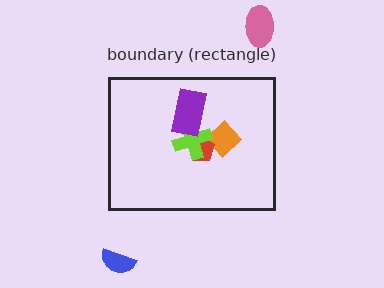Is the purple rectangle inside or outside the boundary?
Inside.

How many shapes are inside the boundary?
4 inside, 2 outside.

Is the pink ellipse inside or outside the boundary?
Outside.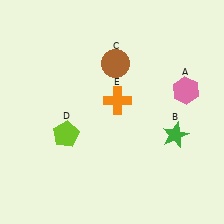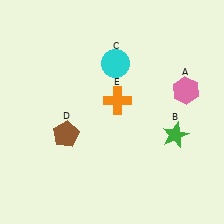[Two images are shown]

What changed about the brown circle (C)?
In Image 1, C is brown. In Image 2, it changed to cyan.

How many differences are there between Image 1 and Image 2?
There are 2 differences between the two images.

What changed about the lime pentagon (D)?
In Image 1, D is lime. In Image 2, it changed to brown.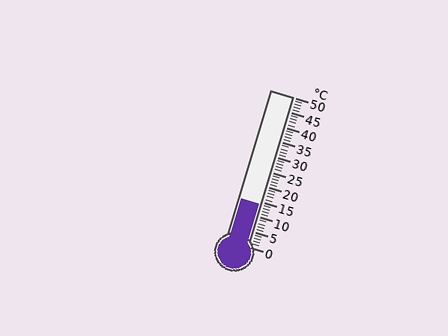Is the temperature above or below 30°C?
The temperature is below 30°C.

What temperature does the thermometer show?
The thermometer shows approximately 14°C.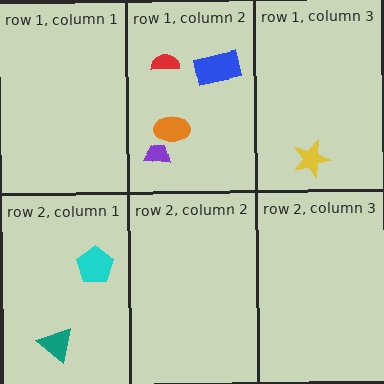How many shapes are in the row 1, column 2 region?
4.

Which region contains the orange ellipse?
The row 1, column 2 region.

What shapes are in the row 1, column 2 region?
The orange ellipse, the purple trapezoid, the red semicircle, the blue rectangle.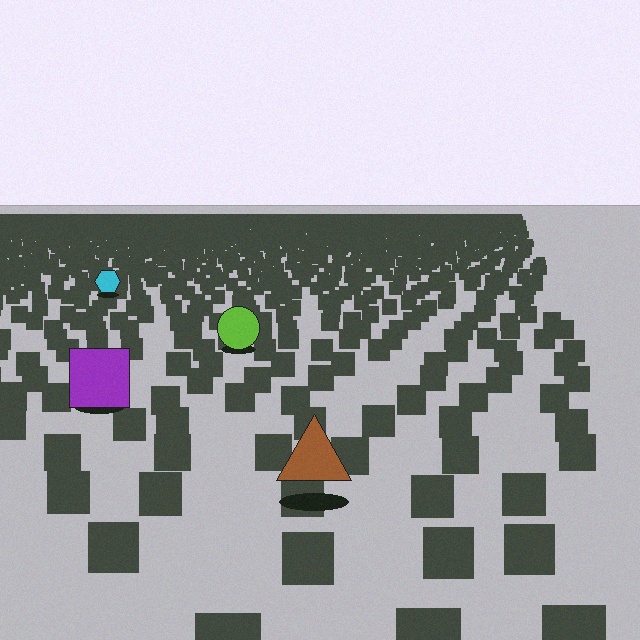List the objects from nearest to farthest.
From nearest to farthest: the brown triangle, the purple square, the lime circle, the cyan hexagon.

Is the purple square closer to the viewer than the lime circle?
Yes. The purple square is closer — you can tell from the texture gradient: the ground texture is coarser near it.